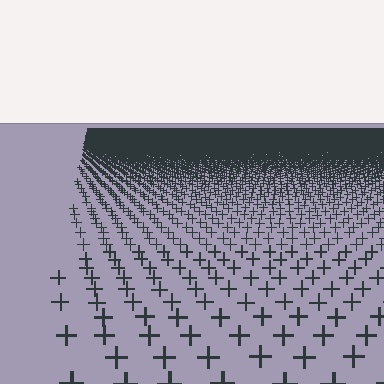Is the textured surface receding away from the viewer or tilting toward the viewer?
The surface is receding away from the viewer. Texture elements get smaller and denser toward the top.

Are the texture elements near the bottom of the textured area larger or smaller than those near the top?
Larger. Near the bottom, elements are closer to the viewer and appear at a bigger on-screen size.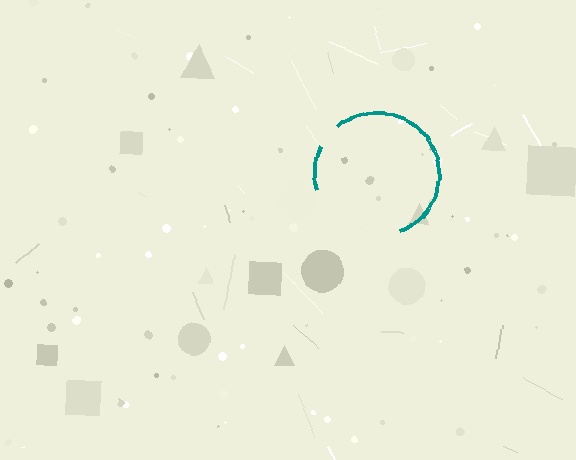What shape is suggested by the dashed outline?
The dashed outline suggests a circle.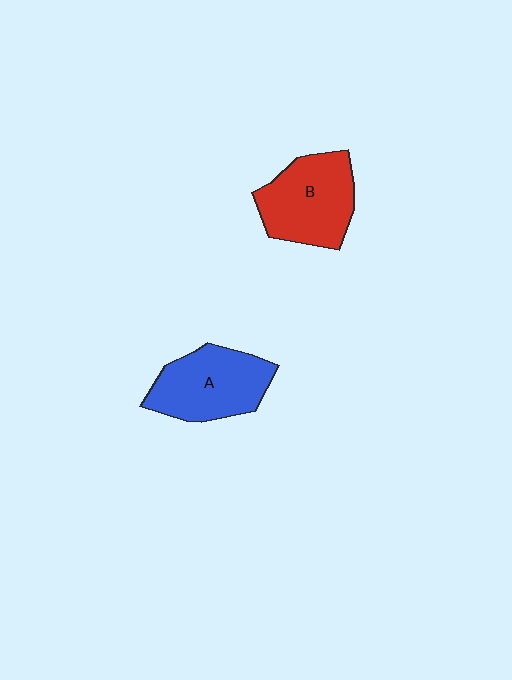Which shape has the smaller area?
Shape A (blue).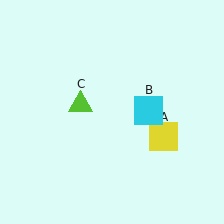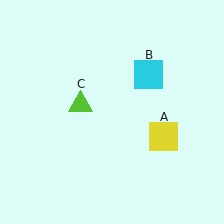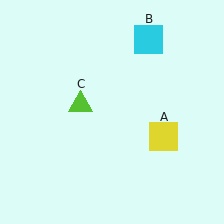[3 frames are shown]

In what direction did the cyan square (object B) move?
The cyan square (object B) moved up.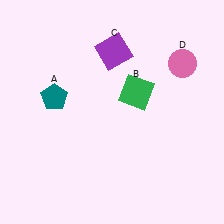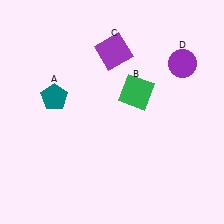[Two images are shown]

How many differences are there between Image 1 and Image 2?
There is 1 difference between the two images.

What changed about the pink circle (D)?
In Image 1, D is pink. In Image 2, it changed to purple.